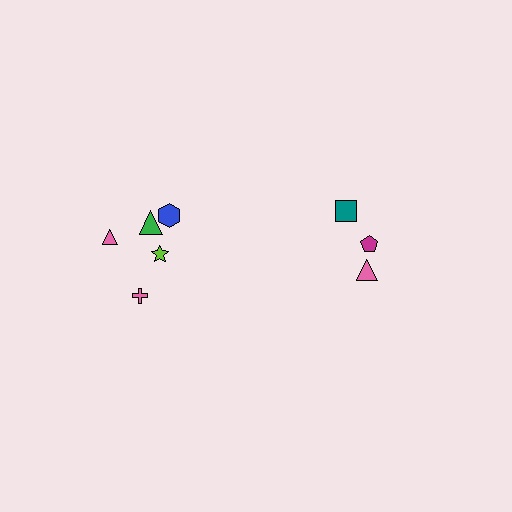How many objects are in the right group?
There are 3 objects.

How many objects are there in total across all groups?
There are 8 objects.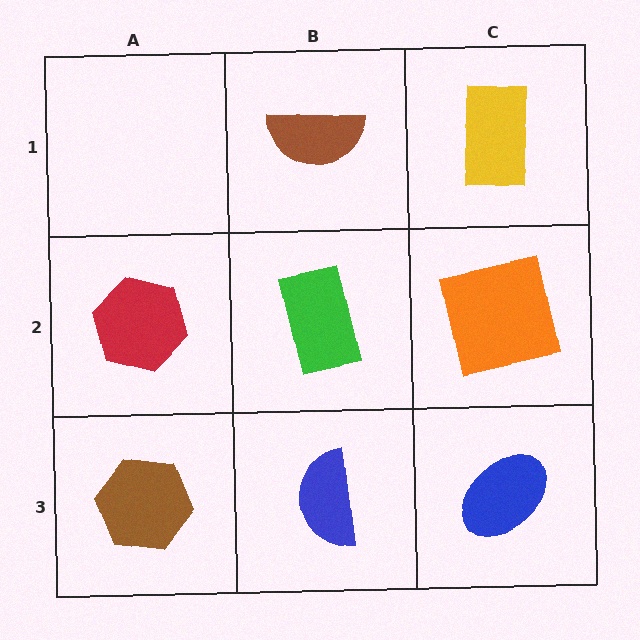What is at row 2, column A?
A red hexagon.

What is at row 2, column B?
A green rectangle.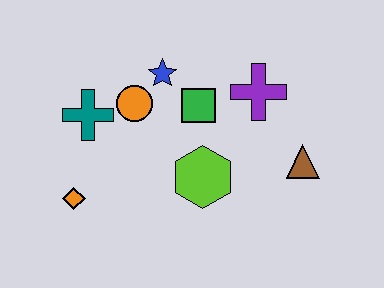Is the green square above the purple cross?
No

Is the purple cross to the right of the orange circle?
Yes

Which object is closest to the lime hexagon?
The green square is closest to the lime hexagon.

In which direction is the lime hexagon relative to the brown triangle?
The lime hexagon is to the left of the brown triangle.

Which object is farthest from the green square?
The orange diamond is farthest from the green square.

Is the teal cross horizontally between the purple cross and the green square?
No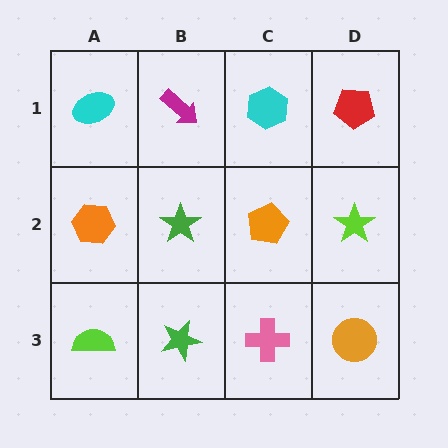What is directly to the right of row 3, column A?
A green star.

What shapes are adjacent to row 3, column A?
An orange hexagon (row 2, column A), a green star (row 3, column B).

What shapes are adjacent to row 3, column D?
A lime star (row 2, column D), a pink cross (row 3, column C).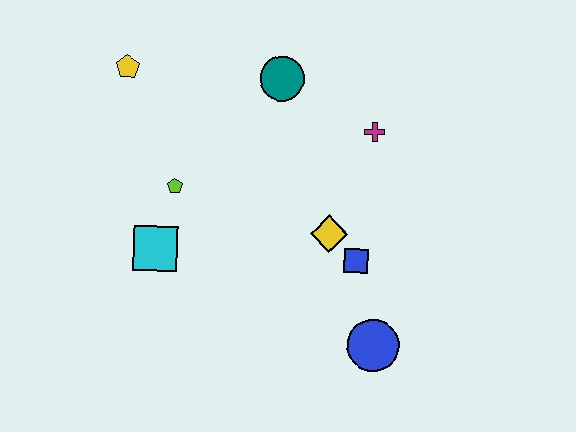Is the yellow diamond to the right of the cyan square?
Yes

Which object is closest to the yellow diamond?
The blue square is closest to the yellow diamond.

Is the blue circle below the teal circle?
Yes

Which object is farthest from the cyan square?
The magenta cross is farthest from the cyan square.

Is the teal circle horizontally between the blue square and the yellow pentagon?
Yes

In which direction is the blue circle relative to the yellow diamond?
The blue circle is below the yellow diamond.